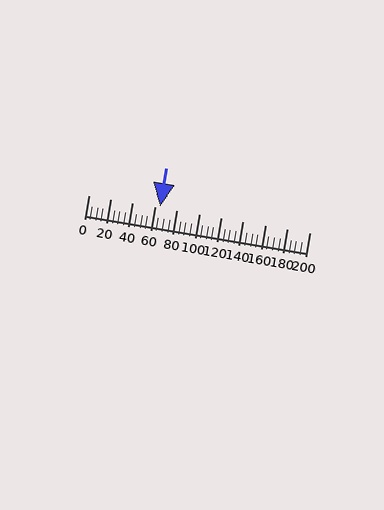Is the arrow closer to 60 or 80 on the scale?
The arrow is closer to 60.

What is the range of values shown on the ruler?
The ruler shows values from 0 to 200.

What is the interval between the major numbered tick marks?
The major tick marks are spaced 20 units apart.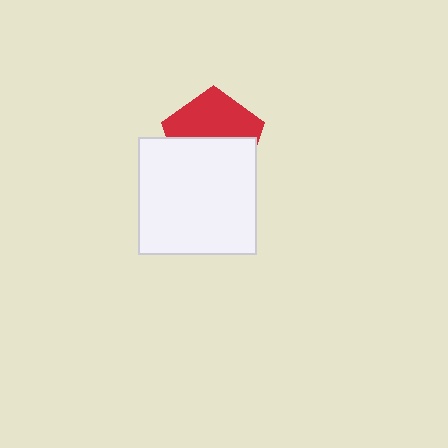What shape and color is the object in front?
The object in front is a white square.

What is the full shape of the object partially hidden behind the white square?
The partially hidden object is a red pentagon.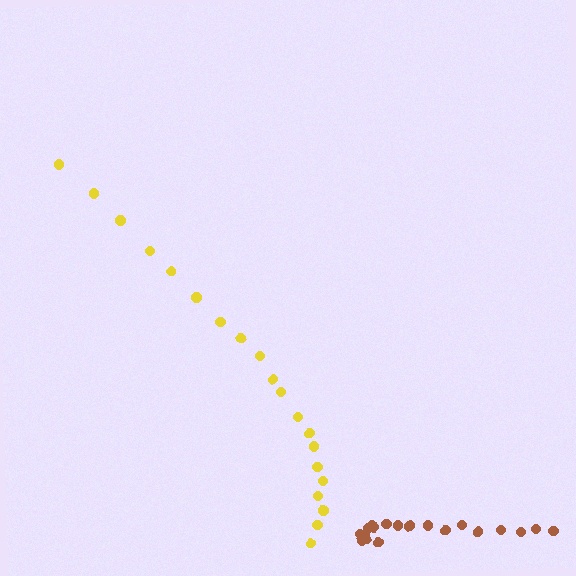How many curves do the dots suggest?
There are 2 distinct paths.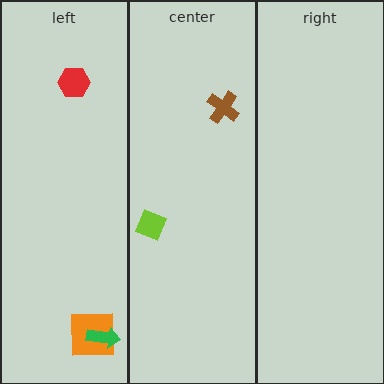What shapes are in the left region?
The orange square, the red hexagon, the green arrow.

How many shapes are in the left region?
3.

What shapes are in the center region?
The lime diamond, the brown cross.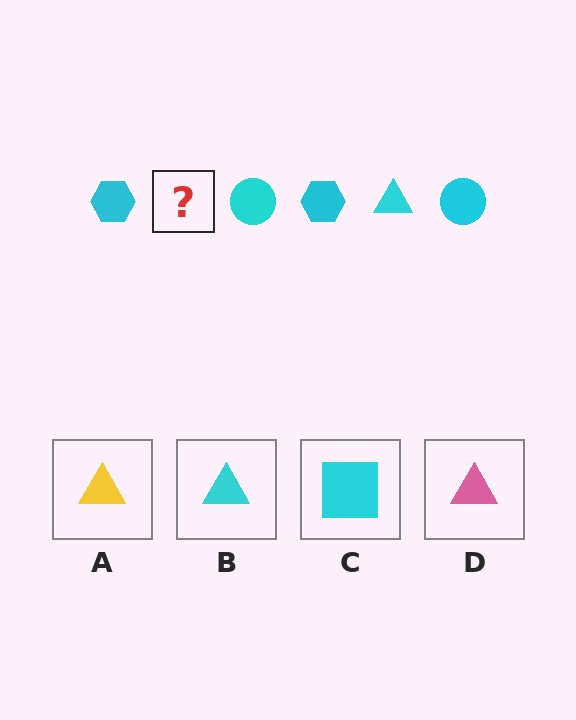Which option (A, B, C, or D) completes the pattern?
B.